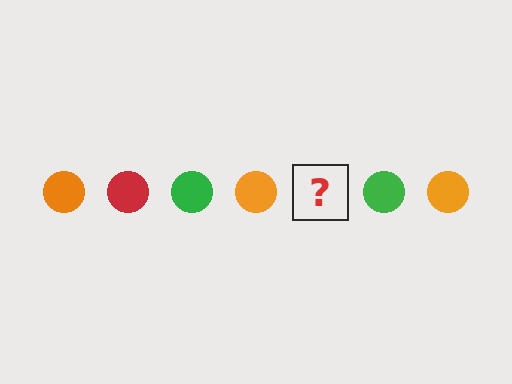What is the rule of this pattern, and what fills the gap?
The rule is that the pattern cycles through orange, red, green circles. The gap should be filled with a red circle.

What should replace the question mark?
The question mark should be replaced with a red circle.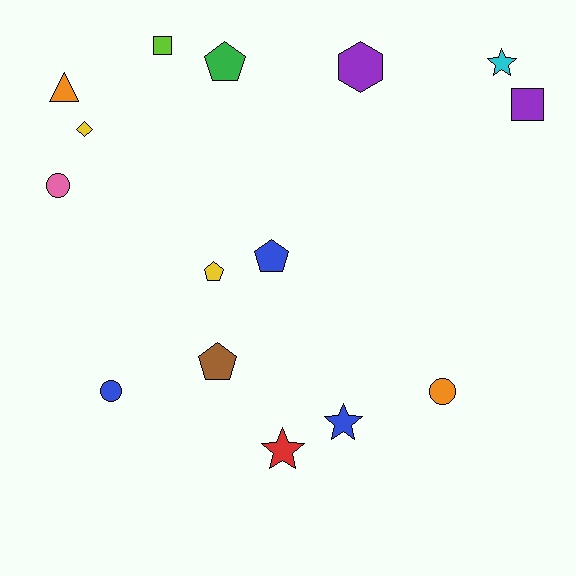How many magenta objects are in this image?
There are no magenta objects.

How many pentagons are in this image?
There are 4 pentagons.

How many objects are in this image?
There are 15 objects.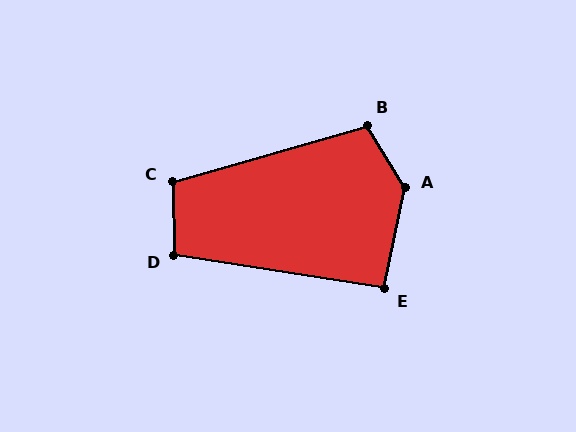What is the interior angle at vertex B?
Approximately 105 degrees (obtuse).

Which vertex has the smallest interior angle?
E, at approximately 93 degrees.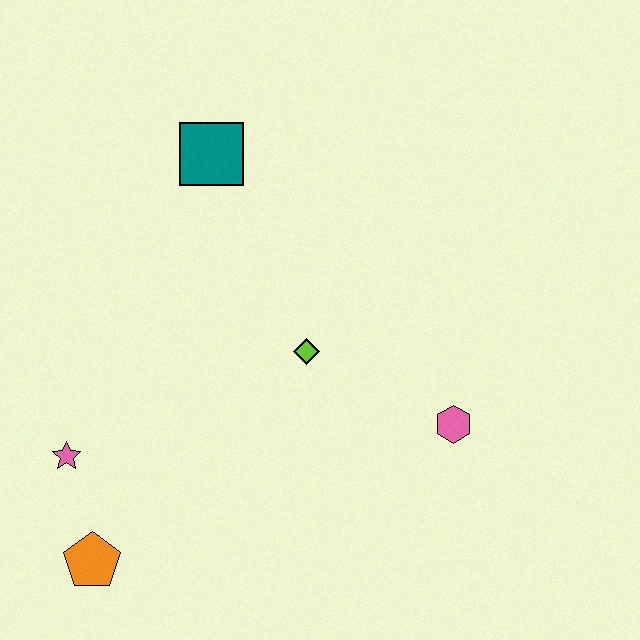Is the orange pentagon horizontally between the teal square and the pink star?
Yes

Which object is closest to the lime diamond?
The pink hexagon is closest to the lime diamond.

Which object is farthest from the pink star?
The pink hexagon is farthest from the pink star.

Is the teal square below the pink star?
No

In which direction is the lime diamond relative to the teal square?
The lime diamond is below the teal square.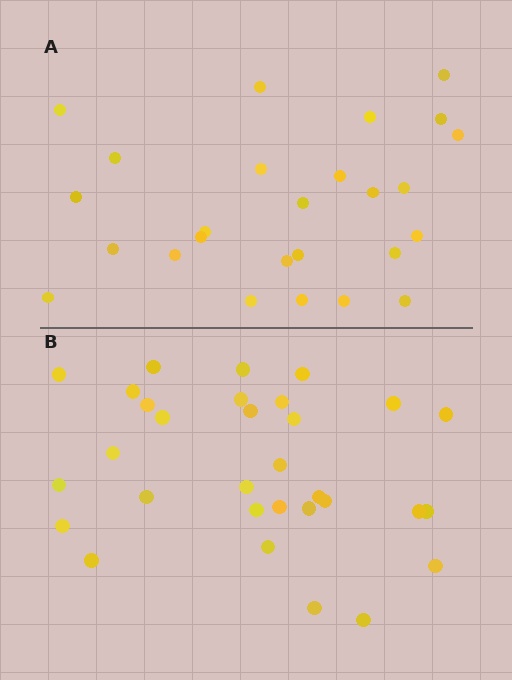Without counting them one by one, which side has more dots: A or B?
Region B (the bottom region) has more dots.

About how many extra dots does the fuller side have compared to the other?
Region B has about 5 more dots than region A.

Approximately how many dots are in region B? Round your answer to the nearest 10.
About 30 dots. (The exact count is 31, which rounds to 30.)